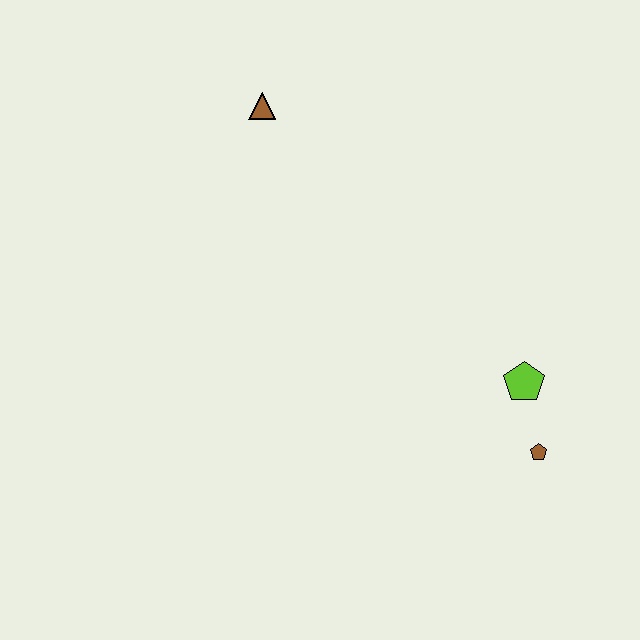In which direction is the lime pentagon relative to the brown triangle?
The lime pentagon is below the brown triangle.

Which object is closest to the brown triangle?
The lime pentagon is closest to the brown triangle.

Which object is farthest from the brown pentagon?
The brown triangle is farthest from the brown pentagon.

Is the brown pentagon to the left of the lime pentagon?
No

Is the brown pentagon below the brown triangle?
Yes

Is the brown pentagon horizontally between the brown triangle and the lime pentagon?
No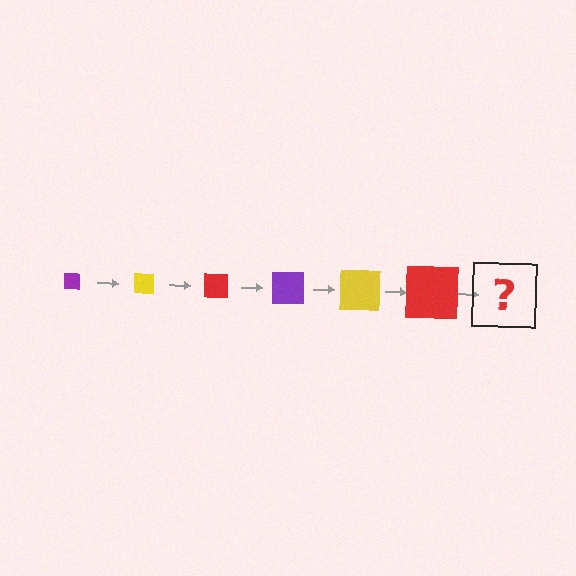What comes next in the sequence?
The next element should be a purple square, larger than the previous one.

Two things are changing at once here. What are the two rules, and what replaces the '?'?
The two rules are that the square grows larger each step and the color cycles through purple, yellow, and red. The '?' should be a purple square, larger than the previous one.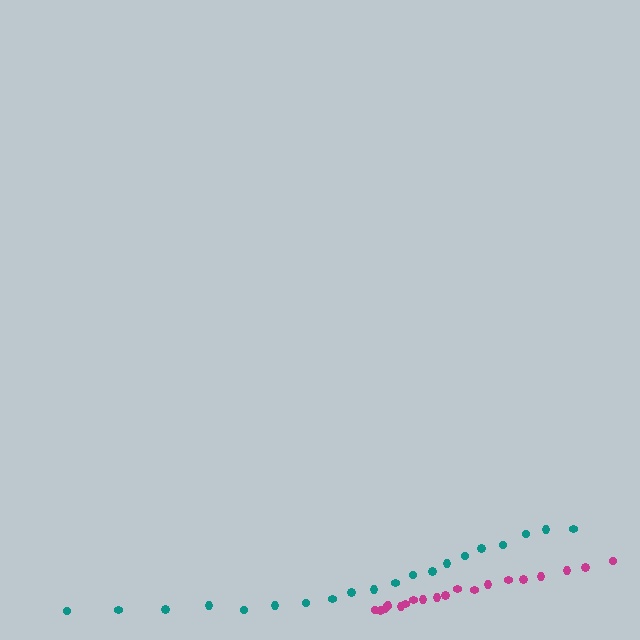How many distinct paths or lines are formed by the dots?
There are 2 distinct paths.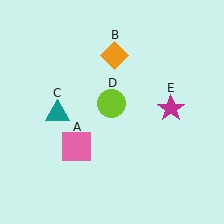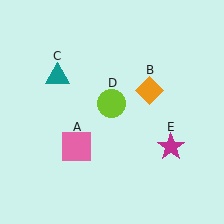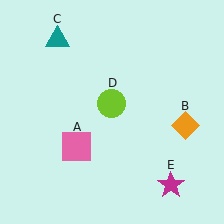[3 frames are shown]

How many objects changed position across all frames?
3 objects changed position: orange diamond (object B), teal triangle (object C), magenta star (object E).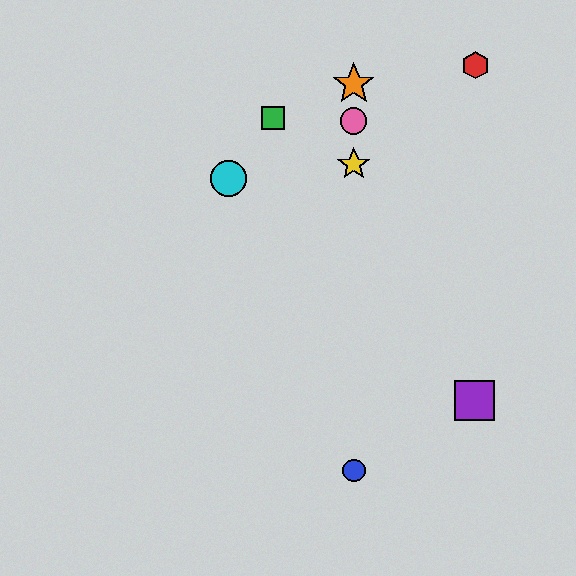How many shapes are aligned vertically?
4 shapes (the blue circle, the yellow star, the orange star, the pink circle) are aligned vertically.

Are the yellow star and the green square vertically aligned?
No, the yellow star is at x≈354 and the green square is at x≈273.